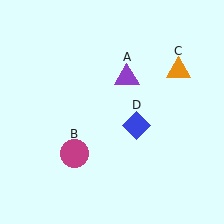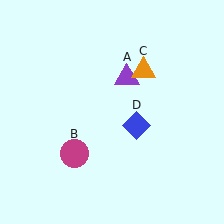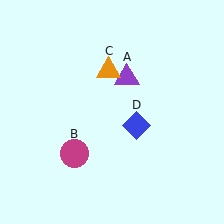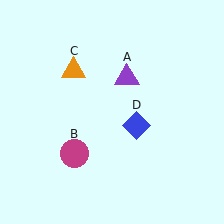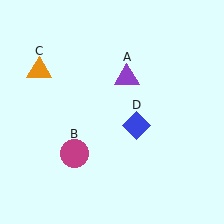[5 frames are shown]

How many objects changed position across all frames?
1 object changed position: orange triangle (object C).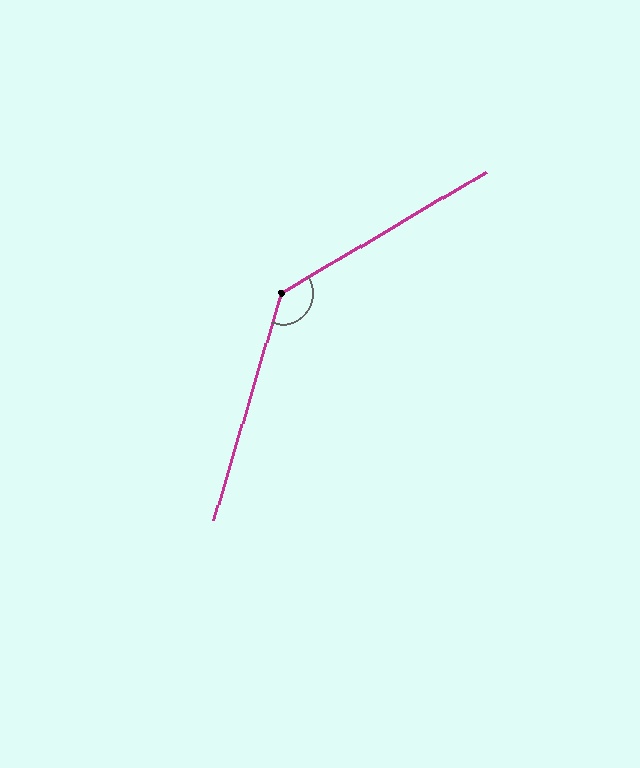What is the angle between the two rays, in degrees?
Approximately 137 degrees.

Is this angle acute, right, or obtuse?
It is obtuse.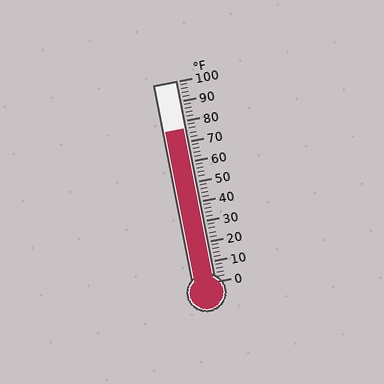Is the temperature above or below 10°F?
The temperature is above 10°F.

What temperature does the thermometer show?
The thermometer shows approximately 76°F.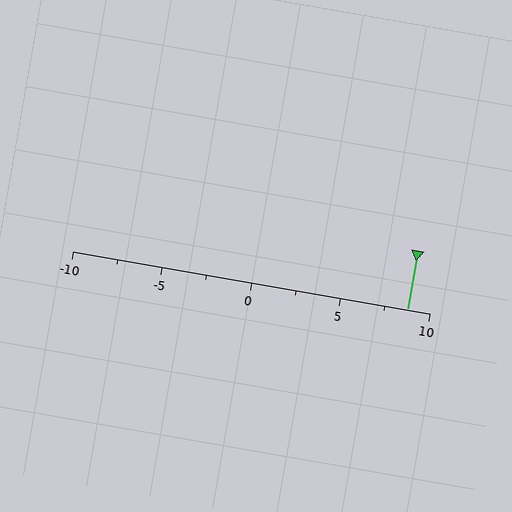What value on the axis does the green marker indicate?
The marker indicates approximately 8.8.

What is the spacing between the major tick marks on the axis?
The major ticks are spaced 5 apart.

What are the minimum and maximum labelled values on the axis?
The axis runs from -10 to 10.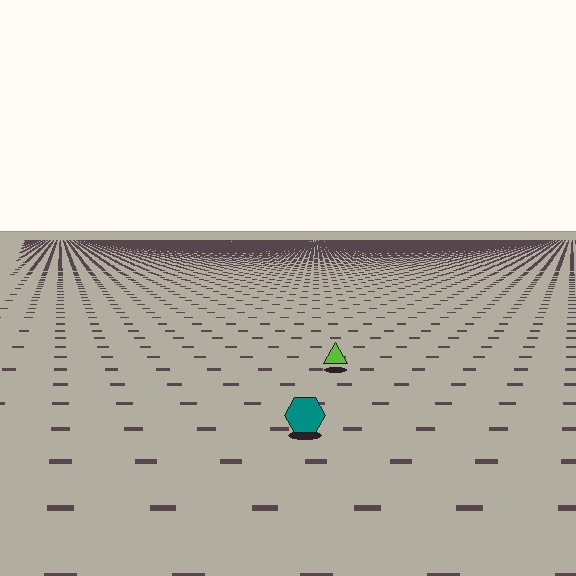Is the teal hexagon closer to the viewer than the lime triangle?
Yes. The teal hexagon is closer — you can tell from the texture gradient: the ground texture is coarser near it.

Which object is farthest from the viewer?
The lime triangle is farthest from the viewer. It appears smaller and the ground texture around it is denser.